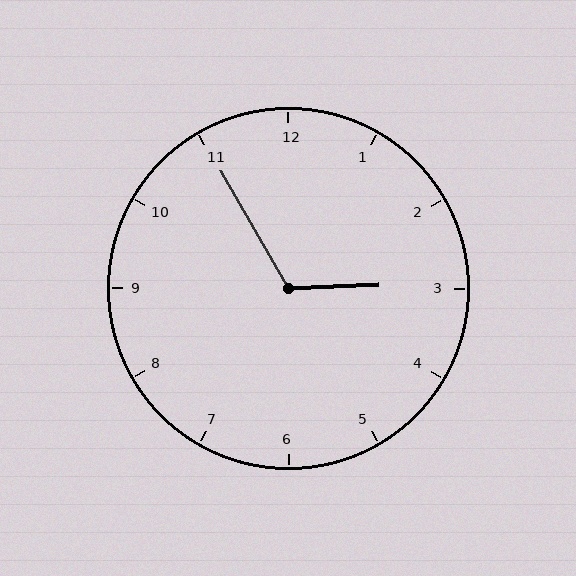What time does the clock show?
2:55.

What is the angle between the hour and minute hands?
Approximately 118 degrees.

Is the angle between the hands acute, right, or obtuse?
It is obtuse.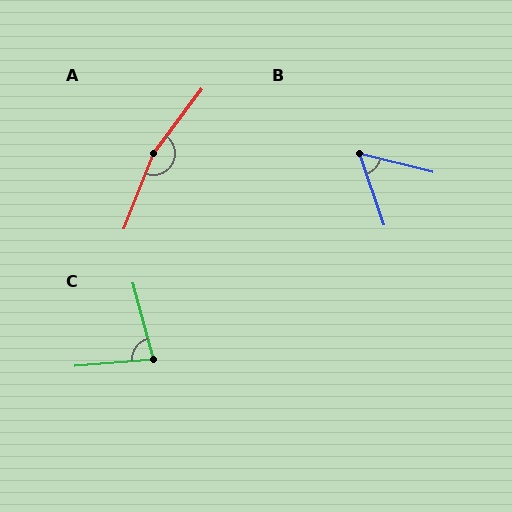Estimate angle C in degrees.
Approximately 80 degrees.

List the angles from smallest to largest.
B (57°), C (80°), A (164°).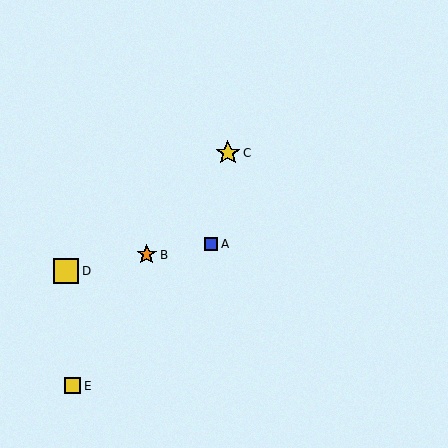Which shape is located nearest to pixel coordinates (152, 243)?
The orange star (labeled B) at (147, 255) is nearest to that location.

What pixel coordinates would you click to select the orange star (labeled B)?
Click at (147, 255) to select the orange star B.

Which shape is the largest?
The yellow square (labeled D) is the largest.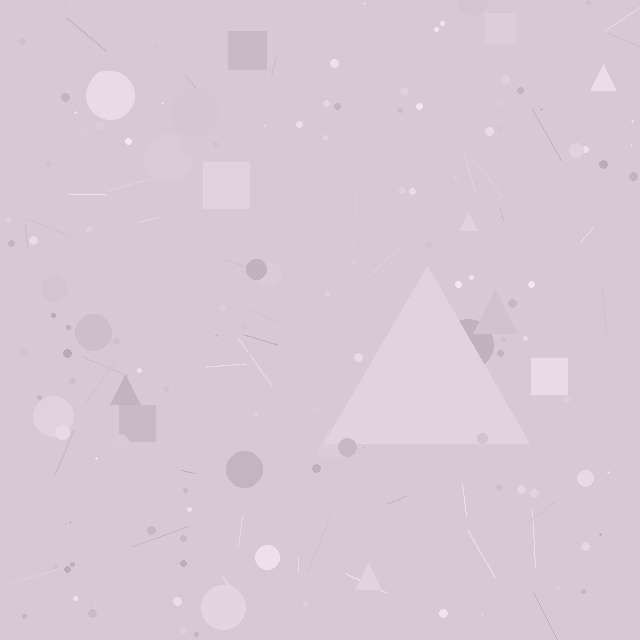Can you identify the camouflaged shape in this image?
The camouflaged shape is a triangle.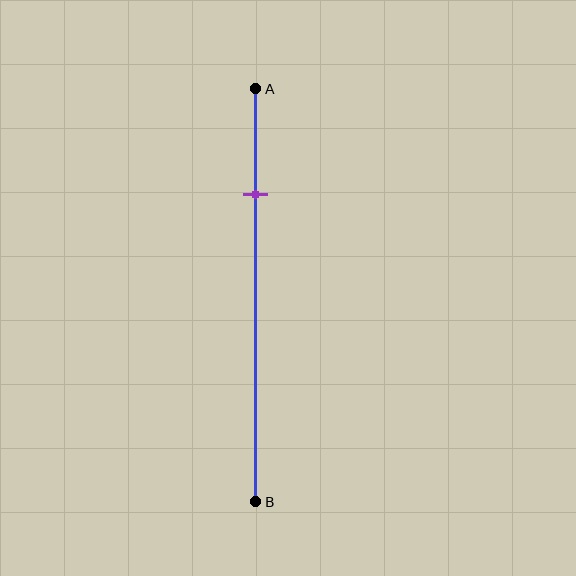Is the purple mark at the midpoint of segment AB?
No, the mark is at about 25% from A, not at the 50% midpoint.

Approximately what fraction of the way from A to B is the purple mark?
The purple mark is approximately 25% of the way from A to B.